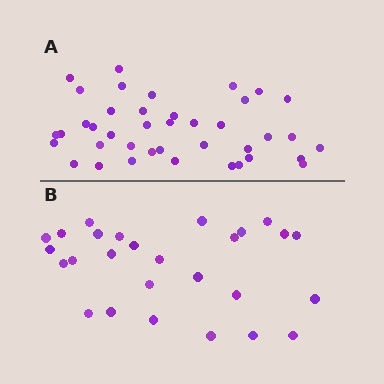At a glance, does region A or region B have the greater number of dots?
Region A (the top region) has more dots.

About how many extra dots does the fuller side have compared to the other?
Region A has approximately 15 more dots than region B.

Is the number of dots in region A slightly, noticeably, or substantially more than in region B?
Region A has substantially more. The ratio is roughly 1.5 to 1.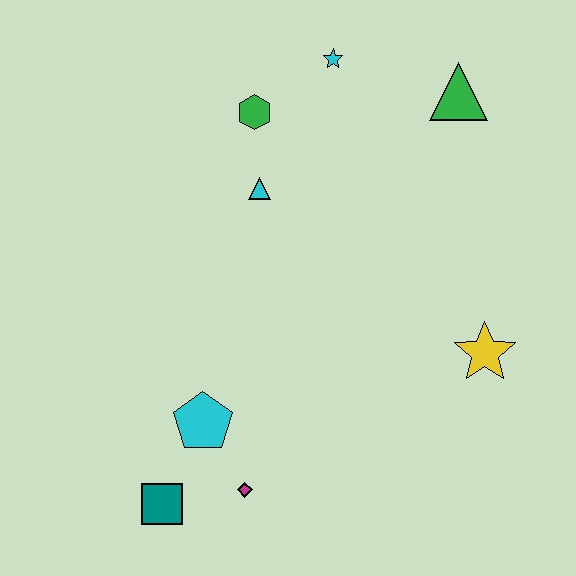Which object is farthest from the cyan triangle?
The teal square is farthest from the cyan triangle.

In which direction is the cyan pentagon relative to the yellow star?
The cyan pentagon is to the left of the yellow star.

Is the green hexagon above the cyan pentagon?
Yes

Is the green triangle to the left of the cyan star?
No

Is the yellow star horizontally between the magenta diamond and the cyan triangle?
No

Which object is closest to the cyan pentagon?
The magenta diamond is closest to the cyan pentagon.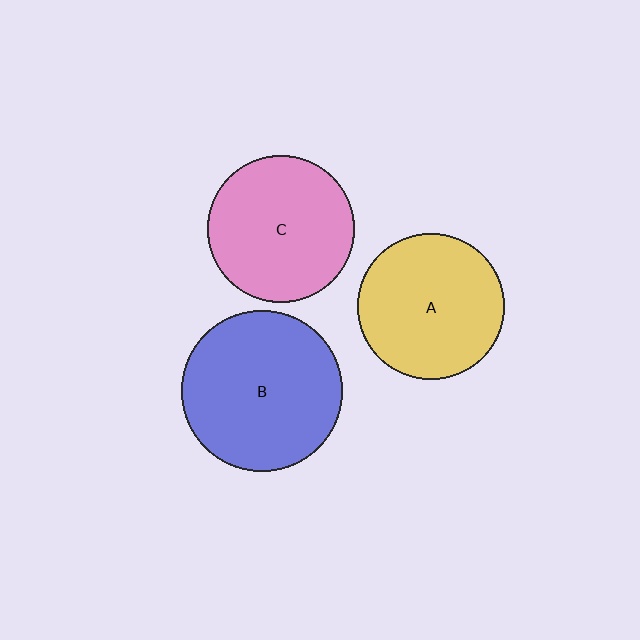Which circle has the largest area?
Circle B (blue).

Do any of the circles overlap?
No, none of the circles overlap.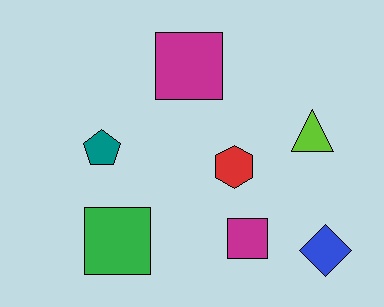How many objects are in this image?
There are 7 objects.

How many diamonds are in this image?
There is 1 diamond.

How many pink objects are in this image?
There are no pink objects.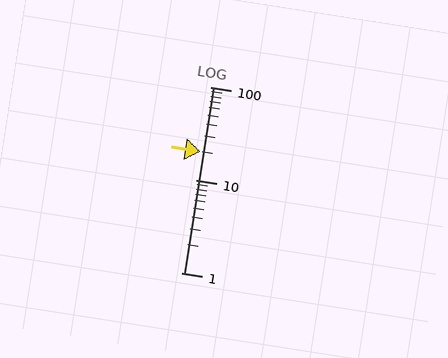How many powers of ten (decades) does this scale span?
The scale spans 2 decades, from 1 to 100.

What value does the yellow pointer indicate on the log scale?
The pointer indicates approximately 20.